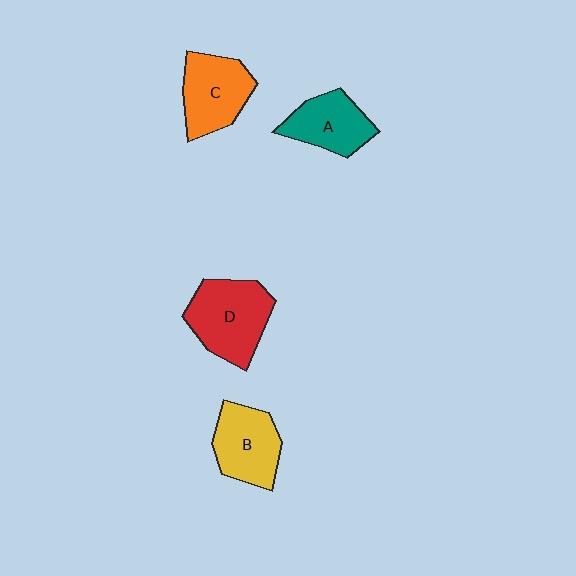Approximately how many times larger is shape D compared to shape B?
Approximately 1.2 times.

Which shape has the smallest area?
Shape A (teal).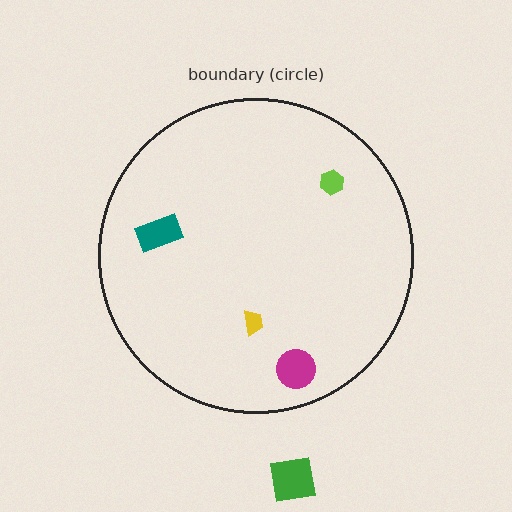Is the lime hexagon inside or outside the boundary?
Inside.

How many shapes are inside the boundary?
4 inside, 1 outside.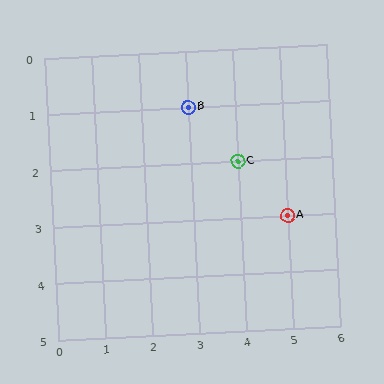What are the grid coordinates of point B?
Point B is at grid coordinates (3, 1).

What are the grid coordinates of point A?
Point A is at grid coordinates (5, 3).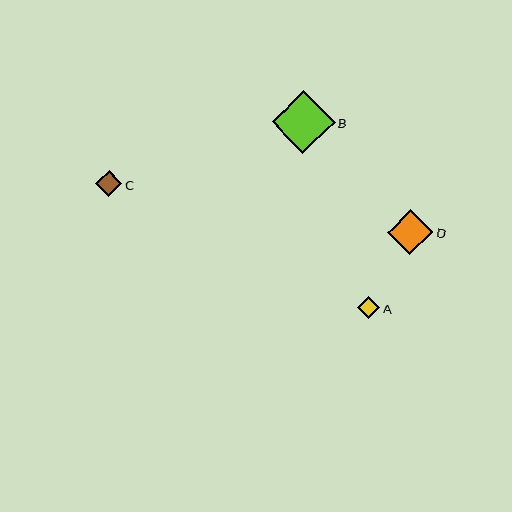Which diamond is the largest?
Diamond B is the largest with a size of approximately 63 pixels.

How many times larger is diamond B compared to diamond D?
Diamond B is approximately 1.4 times the size of diamond D.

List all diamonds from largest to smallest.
From largest to smallest: B, D, C, A.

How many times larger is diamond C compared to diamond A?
Diamond C is approximately 1.2 times the size of diamond A.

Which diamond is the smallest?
Diamond A is the smallest with a size of approximately 22 pixels.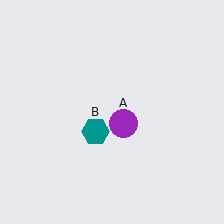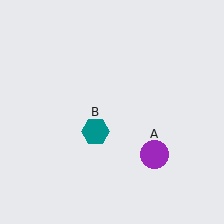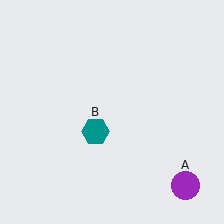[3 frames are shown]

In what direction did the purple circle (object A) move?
The purple circle (object A) moved down and to the right.